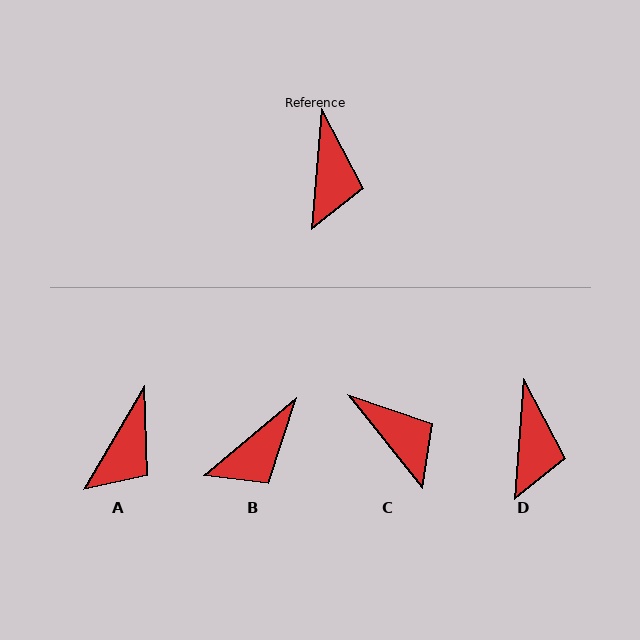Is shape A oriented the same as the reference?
No, it is off by about 26 degrees.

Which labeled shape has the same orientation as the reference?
D.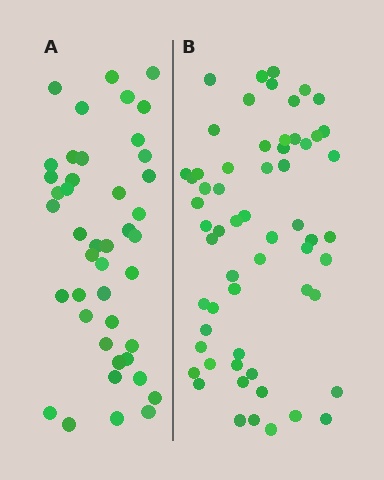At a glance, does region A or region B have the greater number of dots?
Region B (the right region) has more dots.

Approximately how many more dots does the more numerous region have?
Region B has approximately 15 more dots than region A.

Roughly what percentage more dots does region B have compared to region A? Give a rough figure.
About 40% more.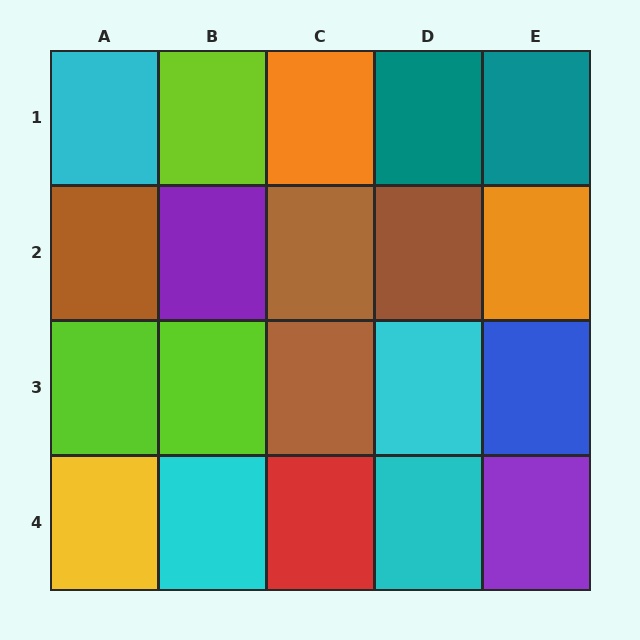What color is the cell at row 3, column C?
Brown.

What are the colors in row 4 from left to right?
Yellow, cyan, red, cyan, purple.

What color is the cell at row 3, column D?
Cyan.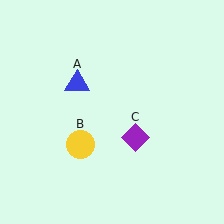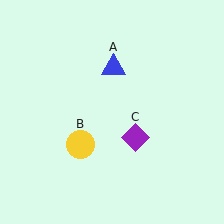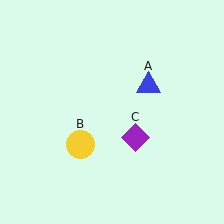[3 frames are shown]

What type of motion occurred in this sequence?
The blue triangle (object A) rotated clockwise around the center of the scene.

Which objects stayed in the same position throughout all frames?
Yellow circle (object B) and purple diamond (object C) remained stationary.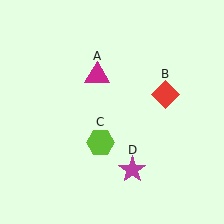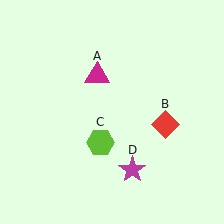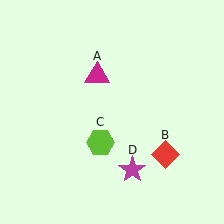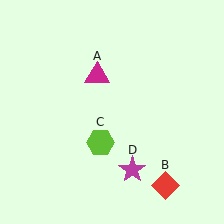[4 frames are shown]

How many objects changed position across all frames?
1 object changed position: red diamond (object B).